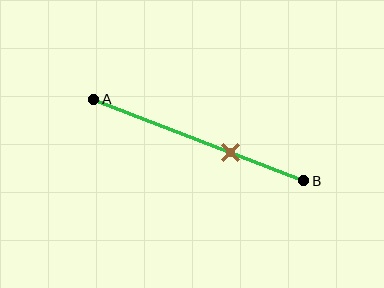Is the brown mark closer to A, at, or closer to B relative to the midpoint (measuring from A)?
The brown mark is closer to point B than the midpoint of segment AB.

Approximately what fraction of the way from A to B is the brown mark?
The brown mark is approximately 65% of the way from A to B.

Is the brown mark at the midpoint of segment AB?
No, the mark is at about 65% from A, not at the 50% midpoint.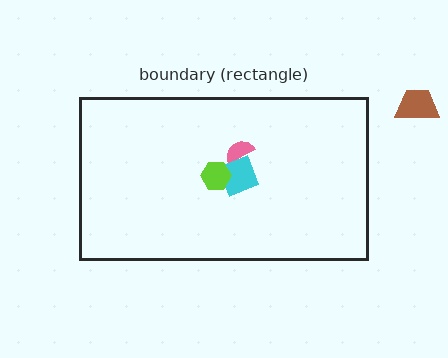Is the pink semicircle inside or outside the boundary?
Inside.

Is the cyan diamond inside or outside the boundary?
Inside.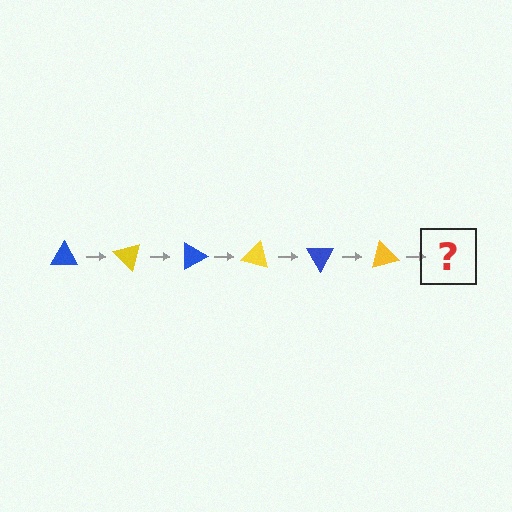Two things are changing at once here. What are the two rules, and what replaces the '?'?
The two rules are that it rotates 45 degrees each step and the color cycles through blue and yellow. The '?' should be a blue triangle, rotated 270 degrees from the start.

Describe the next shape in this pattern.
It should be a blue triangle, rotated 270 degrees from the start.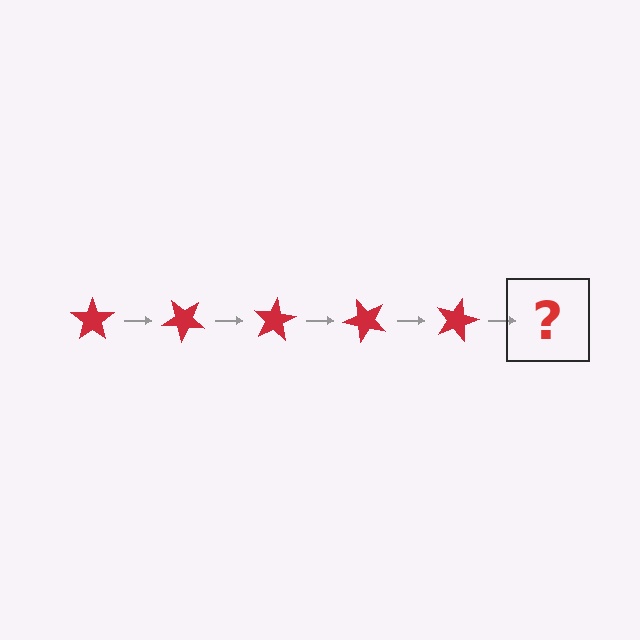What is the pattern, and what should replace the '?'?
The pattern is that the star rotates 40 degrees each step. The '?' should be a red star rotated 200 degrees.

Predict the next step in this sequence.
The next step is a red star rotated 200 degrees.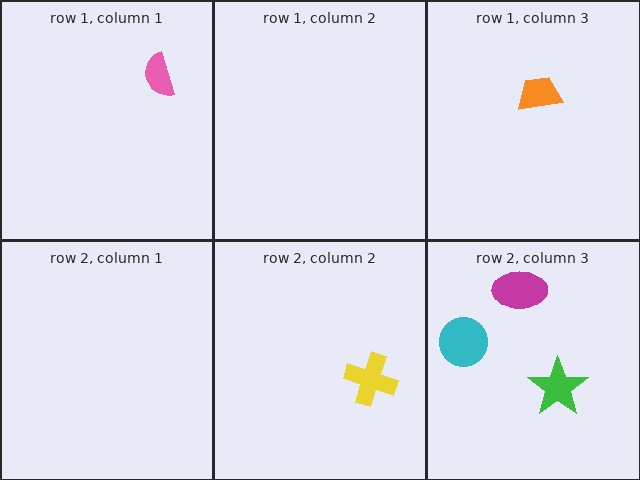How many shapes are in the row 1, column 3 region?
1.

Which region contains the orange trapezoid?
The row 1, column 3 region.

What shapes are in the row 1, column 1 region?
The pink semicircle.